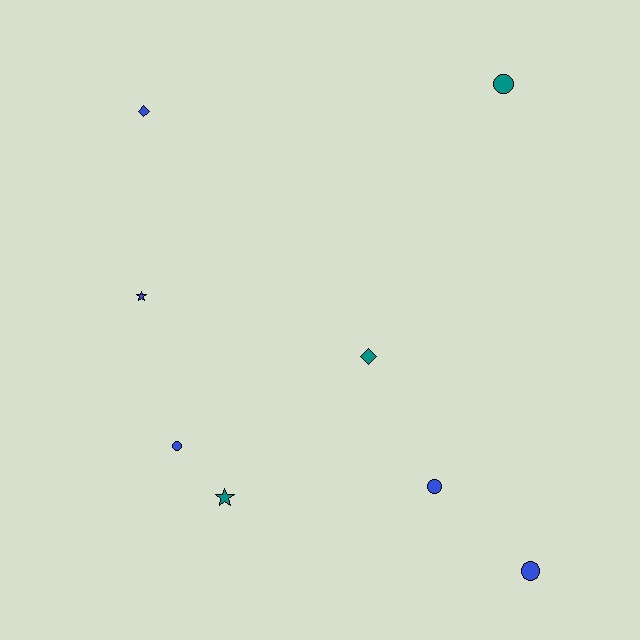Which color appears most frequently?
Blue, with 5 objects.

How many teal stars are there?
There is 1 teal star.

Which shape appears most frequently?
Circle, with 4 objects.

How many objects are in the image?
There are 8 objects.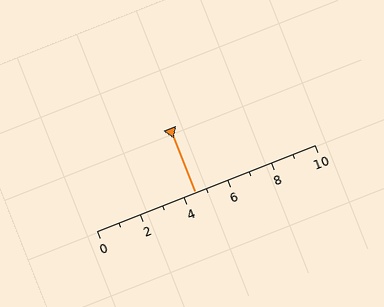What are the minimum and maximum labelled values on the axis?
The axis runs from 0 to 10.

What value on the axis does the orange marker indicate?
The marker indicates approximately 4.5.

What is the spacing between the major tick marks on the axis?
The major ticks are spaced 2 apart.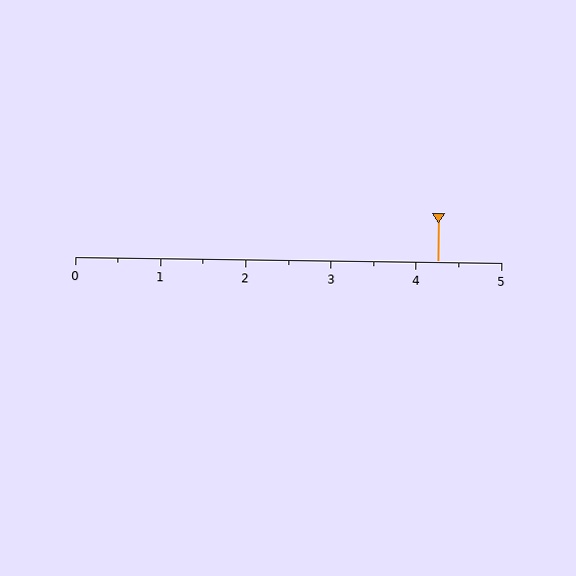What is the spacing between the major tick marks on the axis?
The major ticks are spaced 1 apart.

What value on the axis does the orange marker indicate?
The marker indicates approximately 4.2.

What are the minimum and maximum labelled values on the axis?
The axis runs from 0 to 5.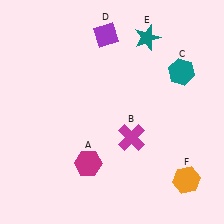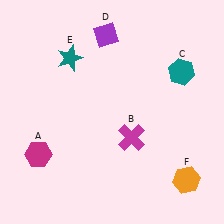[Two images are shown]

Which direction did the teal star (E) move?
The teal star (E) moved left.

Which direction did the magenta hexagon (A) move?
The magenta hexagon (A) moved left.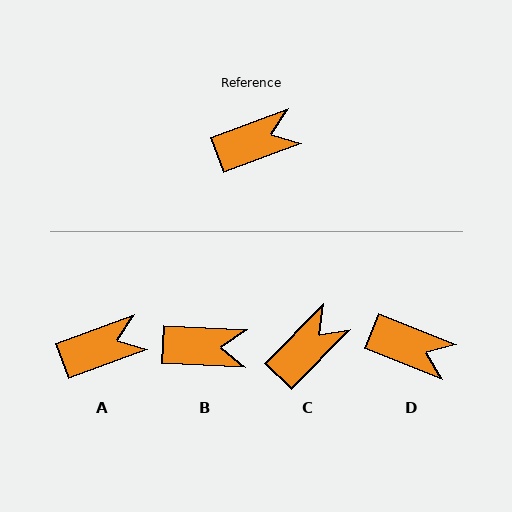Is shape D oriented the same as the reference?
No, it is off by about 42 degrees.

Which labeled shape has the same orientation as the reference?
A.